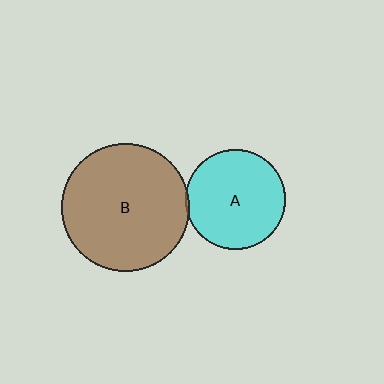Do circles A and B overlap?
Yes.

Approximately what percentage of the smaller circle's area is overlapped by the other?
Approximately 5%.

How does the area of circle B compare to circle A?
Approximately 1.6 times.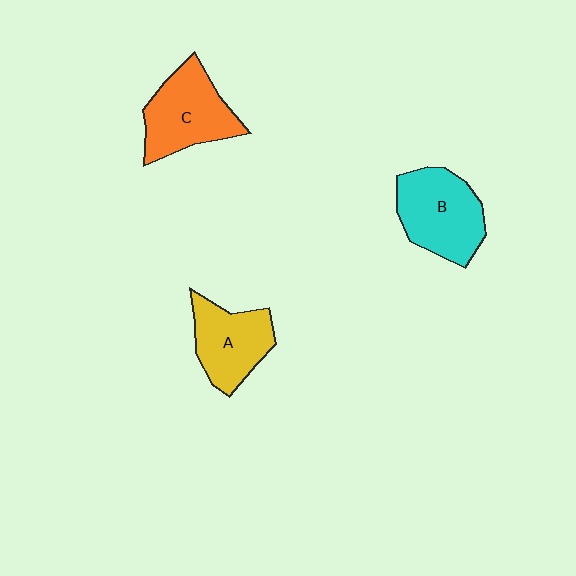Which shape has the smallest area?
Shape A (yellow).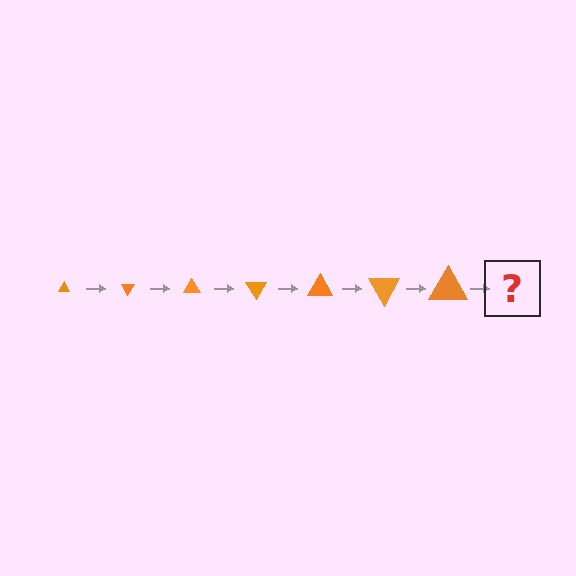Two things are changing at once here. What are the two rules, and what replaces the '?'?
The two rules are that the triangle grows larger each step and it rotates 60 degrees each step. The '?' should be a triangle, larger than the previous one and rotated 420 degrees from the start.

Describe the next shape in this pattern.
It should be a triangle, larger than the previous one and rotated 420 degrees from the start.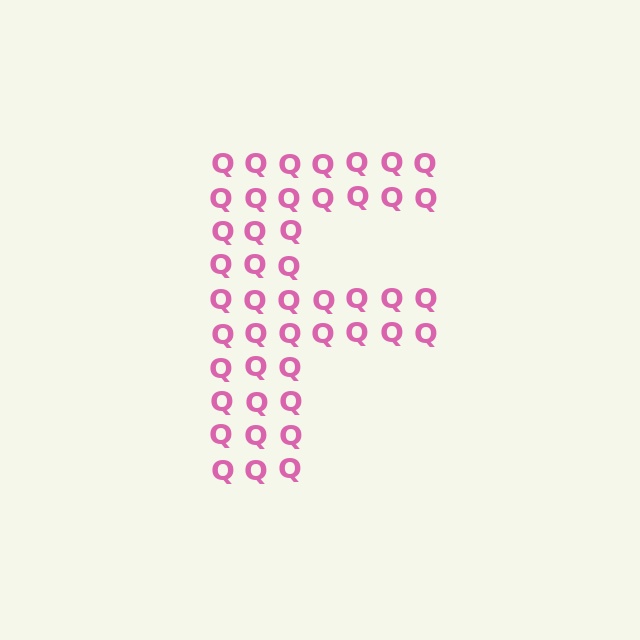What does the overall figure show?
The overall figure shows the letter F.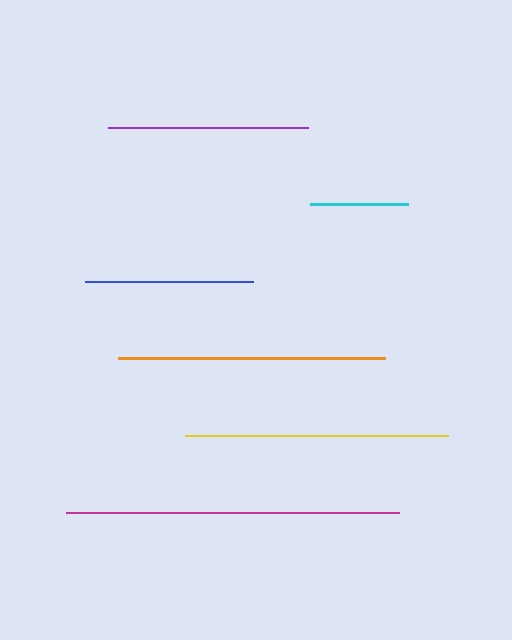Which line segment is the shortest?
The cyan line is the shortest at approximately 99 pixels.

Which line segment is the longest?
The magenta line is the longest at approximately 333 pixels.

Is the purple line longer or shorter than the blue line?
The purple line is longer than the blue line.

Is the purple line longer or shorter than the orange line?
The orange line is longer than the purple line.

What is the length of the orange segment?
The orange segment is approximately 268 pixels long.